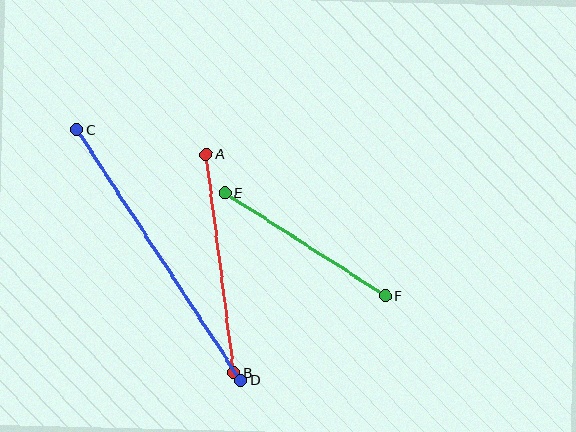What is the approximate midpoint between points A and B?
The midpoint is at approximately (220, 263) pixels.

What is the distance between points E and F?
The distance is approximately 191 pixels.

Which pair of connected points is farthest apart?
Points C and D are farthest apart.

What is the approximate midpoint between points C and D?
The midpoint is at approximately (159, 255) pixels.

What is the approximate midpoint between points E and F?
The midpoint is at approximately (305, 244) pixels.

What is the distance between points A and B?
The distance is approximately 220 pixels.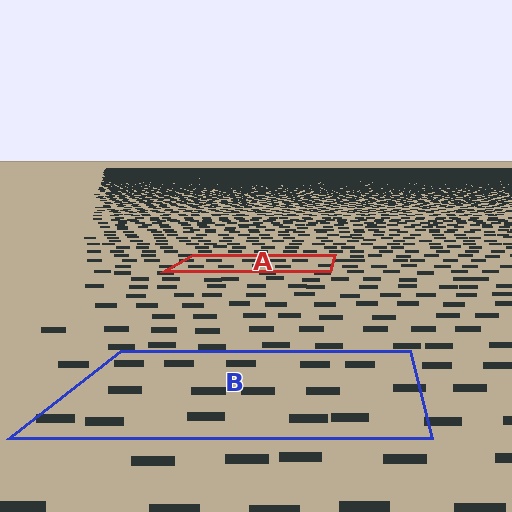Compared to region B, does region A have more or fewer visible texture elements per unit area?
Region A has more texture elements per unit area — they are packed more densely because it is farther away.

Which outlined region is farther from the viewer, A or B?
Region A is farther from the viewer — the texture elements inside it appear smaller and more densely packed.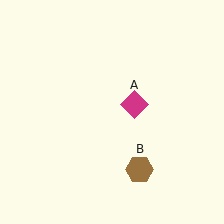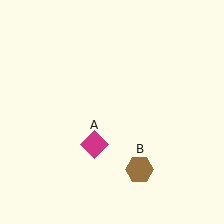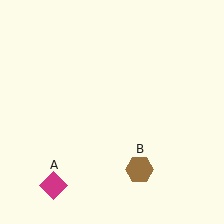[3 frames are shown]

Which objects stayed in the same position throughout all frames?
Brown hexagon (object B) remained stationary.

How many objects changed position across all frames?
1 object changed position: magenta diamond (object A).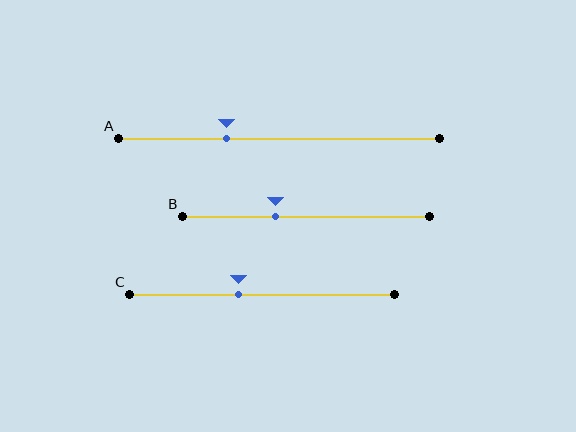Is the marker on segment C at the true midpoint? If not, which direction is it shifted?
No, the marker on segment C is shifted to the left by about 9% of the segment length.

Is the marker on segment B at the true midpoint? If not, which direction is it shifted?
No, the marker on segment B is shifted to the left by about 13% of the segment length.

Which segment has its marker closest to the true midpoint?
Segment C has its marker closest to the true midpoint.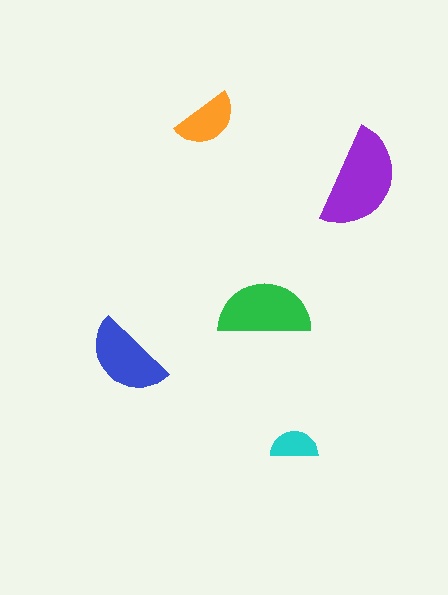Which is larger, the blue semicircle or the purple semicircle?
The purple one.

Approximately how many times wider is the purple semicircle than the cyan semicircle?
About 2 times wider.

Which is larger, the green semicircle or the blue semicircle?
The green one.